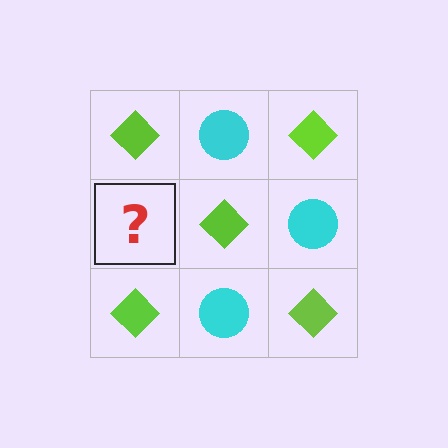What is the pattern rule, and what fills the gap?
The rule is that it alternates lime diamond and cyan circle in a checkerboard pattern. The gap should be filled with a cyan circle.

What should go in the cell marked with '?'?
The missing cell should contain a cyan circle.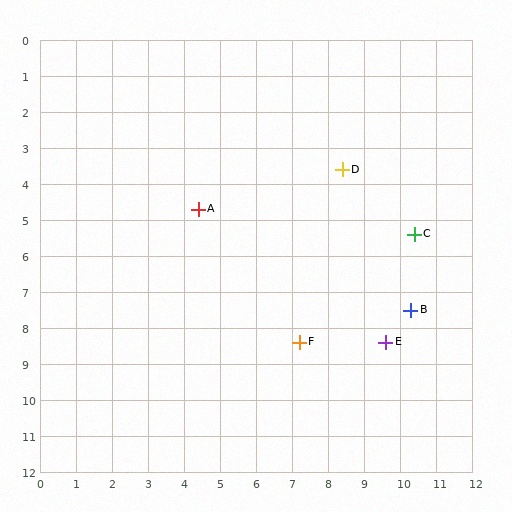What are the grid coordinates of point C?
Point C is at approximately (10.4, 5.4).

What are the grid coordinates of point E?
Point E is at approximately (9.6, 8.4).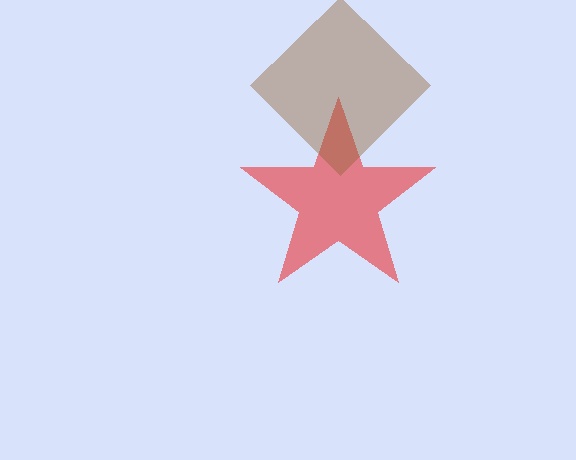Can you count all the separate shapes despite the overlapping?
Yes, there are 2 separate shapes.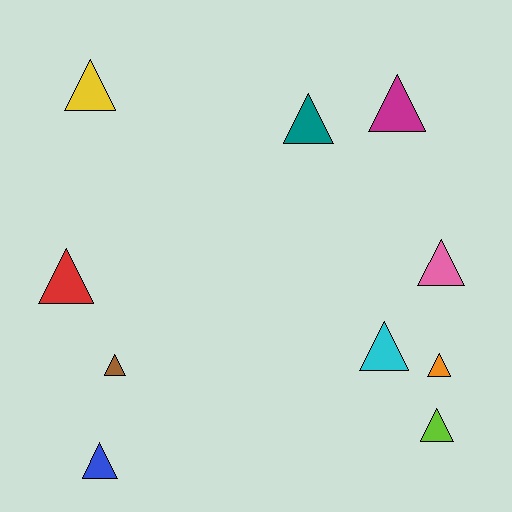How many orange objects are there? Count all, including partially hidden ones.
There is 1 orange object.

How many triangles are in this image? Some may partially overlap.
There are 10 triangles.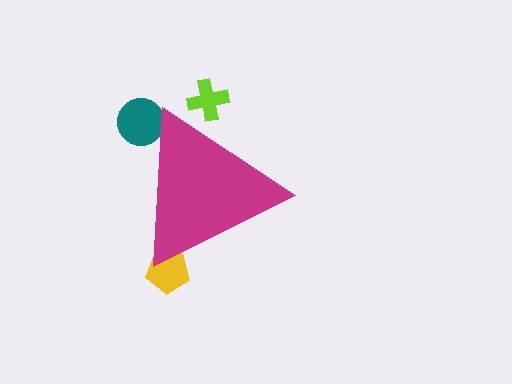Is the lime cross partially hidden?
Yes, the lime cross is partially hidden behind the magenta triangle.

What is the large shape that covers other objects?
A magenta triangle.